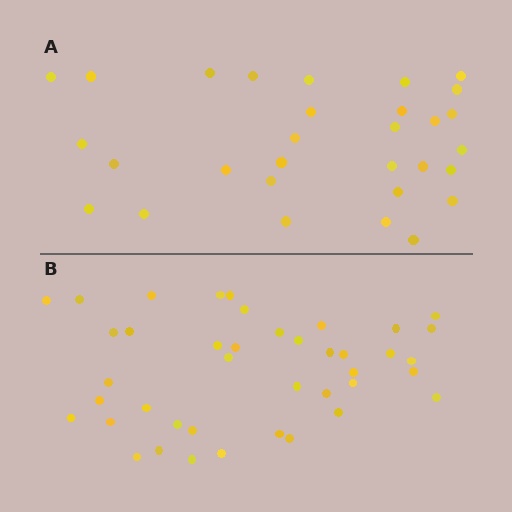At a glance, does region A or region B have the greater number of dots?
Region B (the bottom region) has more dots.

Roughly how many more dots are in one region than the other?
Region B has roughly 12 or so more dots than region A.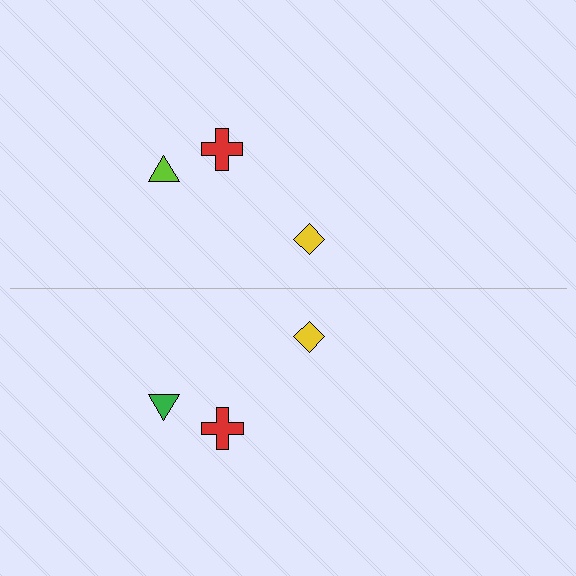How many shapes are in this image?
There are 6 shapes in this image.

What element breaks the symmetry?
The green triangle on the bottom side breaks the symmetry — its mirror counterpart is lime.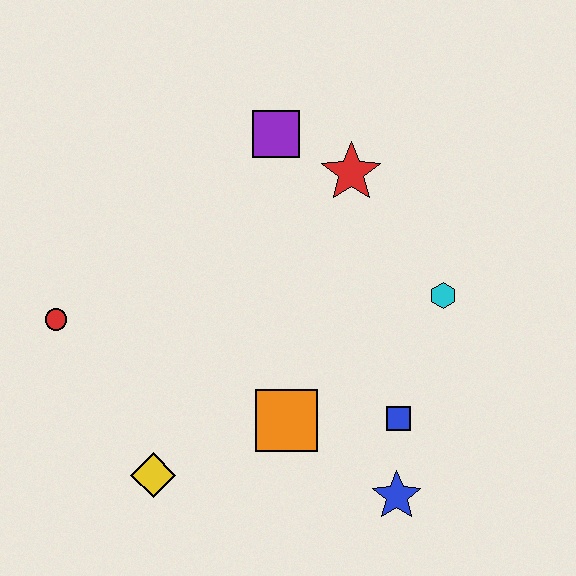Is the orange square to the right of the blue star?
No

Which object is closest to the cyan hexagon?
The blue square is closest to the cyan hexagon.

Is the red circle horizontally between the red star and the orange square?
No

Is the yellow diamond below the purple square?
Yes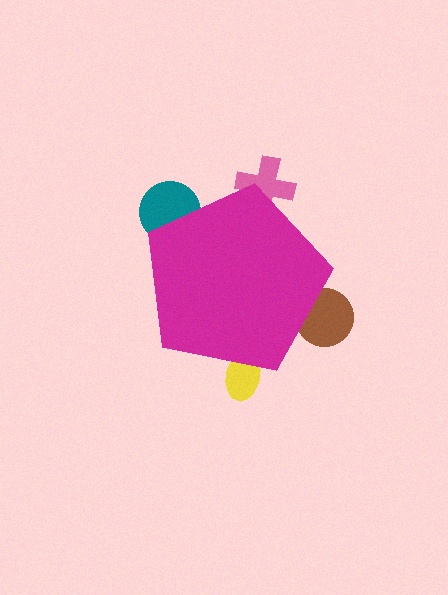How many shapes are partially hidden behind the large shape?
4 shapes are partially hidden.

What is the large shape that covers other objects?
A magenta pentagon.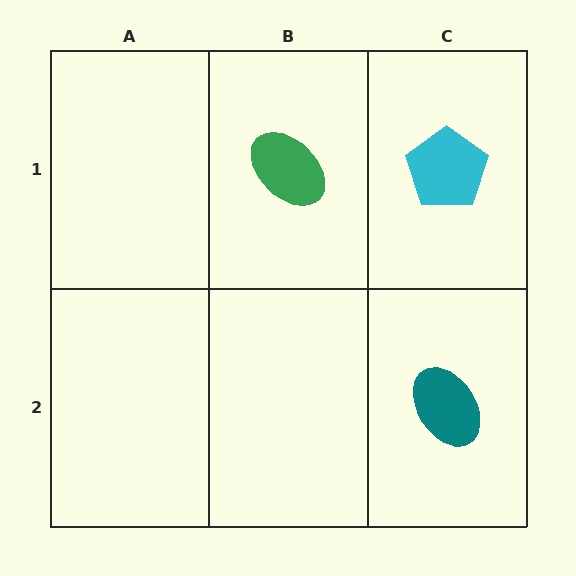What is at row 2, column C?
A teal ellipse.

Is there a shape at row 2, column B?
No, that cell is empty.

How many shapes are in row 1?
2 shapes.